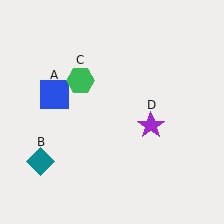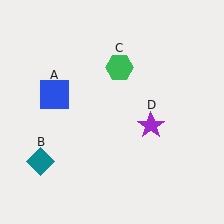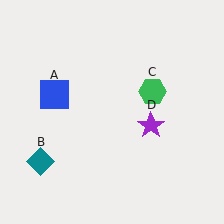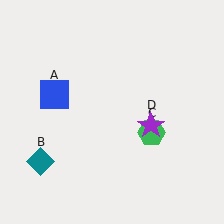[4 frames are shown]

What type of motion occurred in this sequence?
The green hexagon (object C) rotated clockwise around the center of the scene.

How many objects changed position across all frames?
1 object changed position: green hexagon (object C).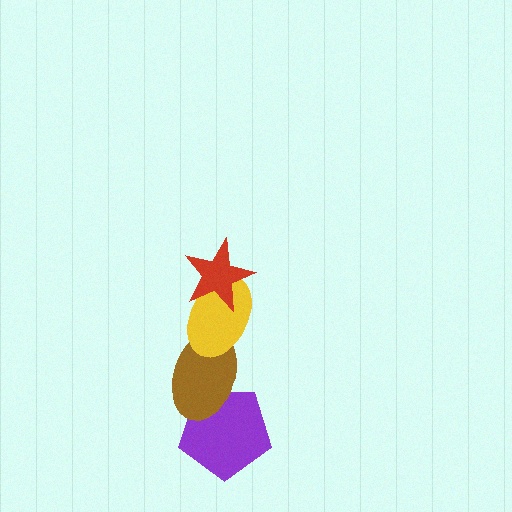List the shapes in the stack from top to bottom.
From top to bottom: the red star, the yellow ellipse, the brown ellipse, the purple pentagon.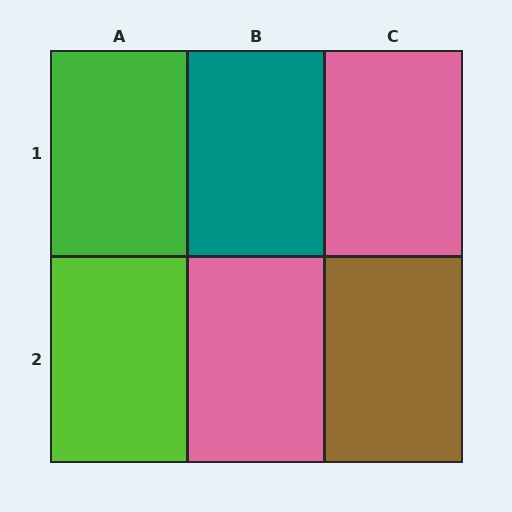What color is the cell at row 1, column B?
Teal.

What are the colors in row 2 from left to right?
Lime, pink, brown.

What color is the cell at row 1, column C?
Pink.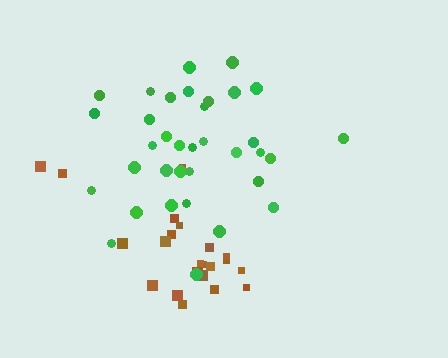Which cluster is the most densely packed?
Brown.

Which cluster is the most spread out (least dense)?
Green.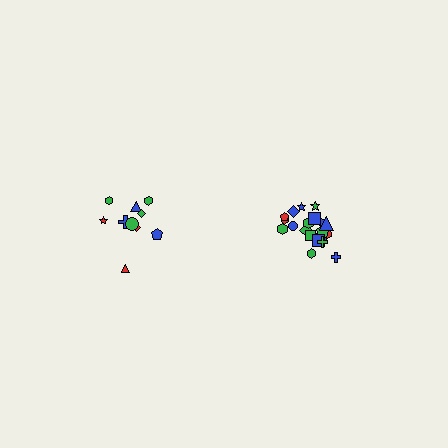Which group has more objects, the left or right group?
The right group.